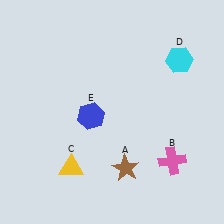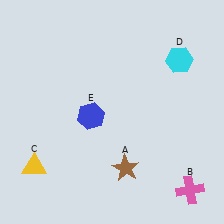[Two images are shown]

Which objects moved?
The objects that moved are: the pink cross (B), the yellow triangle (C).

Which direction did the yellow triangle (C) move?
The yellow triangle (C) moved left.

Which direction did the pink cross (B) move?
The pink cross (B) moved down.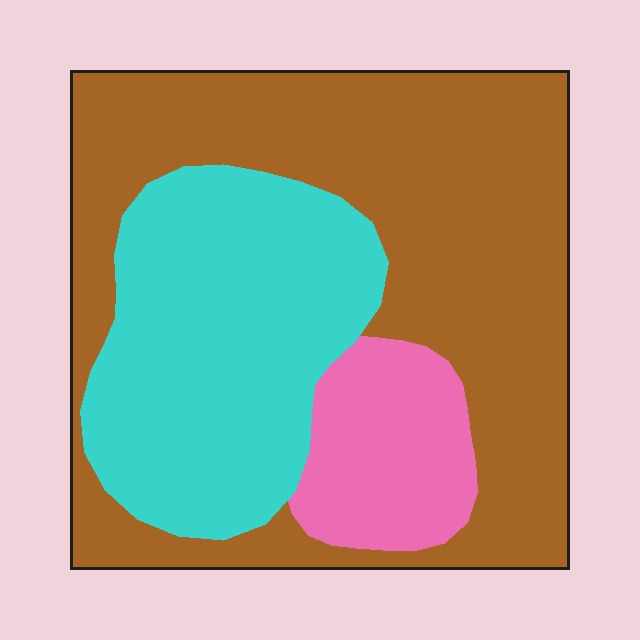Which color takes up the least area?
Pink, at roughly 15%.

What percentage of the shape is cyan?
Cyan takes up between a sixth and a third of the shape.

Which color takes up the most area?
Brown, at roughly 55%.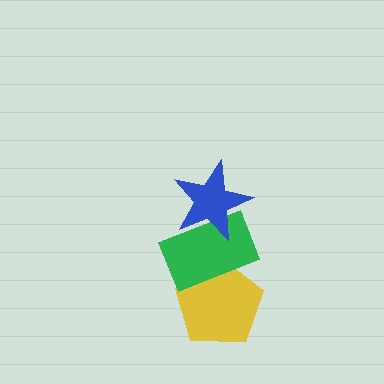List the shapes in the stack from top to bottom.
From top to bottom: the blue star, the green rectangle, the yellow pentagon.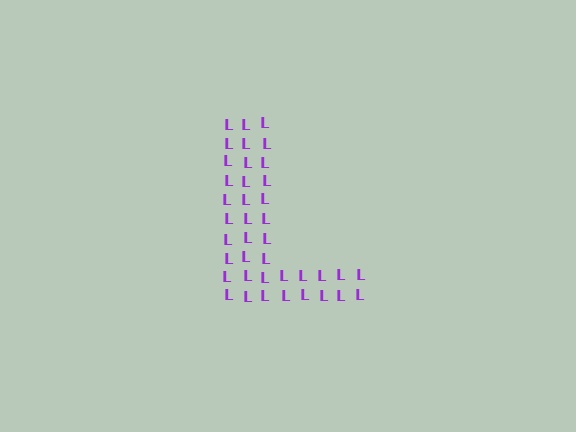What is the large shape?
The large shape is the letter L.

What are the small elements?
The small elements are letter L's.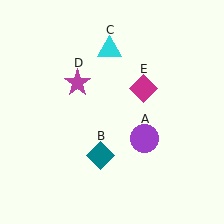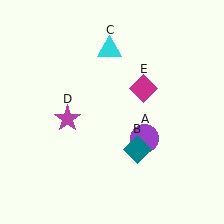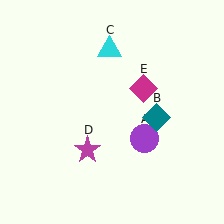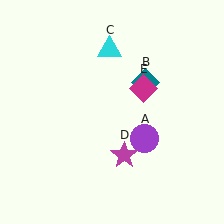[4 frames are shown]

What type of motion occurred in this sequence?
The teal diamond (object B), magenta star (object D) rotated counterclockwise around the center of the scene.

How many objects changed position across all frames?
2 objects changed position: teal diamond (object B), magenta star (object D).